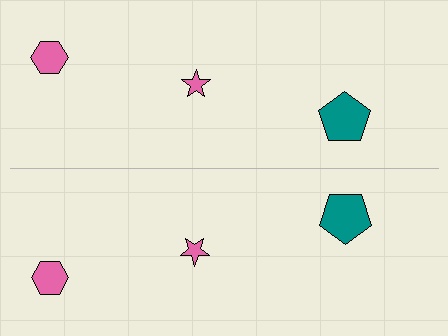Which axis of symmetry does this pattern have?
The pattern has a horizontal axis of symmetry running through the center of the image.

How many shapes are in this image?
There are 6 shapes in this image.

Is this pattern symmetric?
Yes, this pattern has bilateral (reflection) symmetry.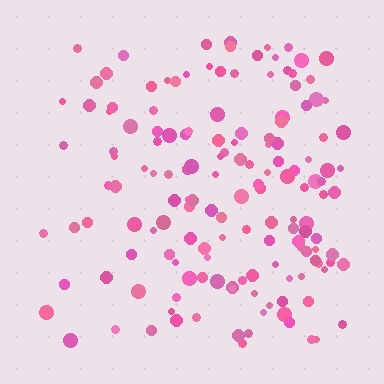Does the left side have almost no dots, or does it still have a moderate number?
Still a moderate number, just noticeably fewer than the right.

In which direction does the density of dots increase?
From left to right, with the right side densest.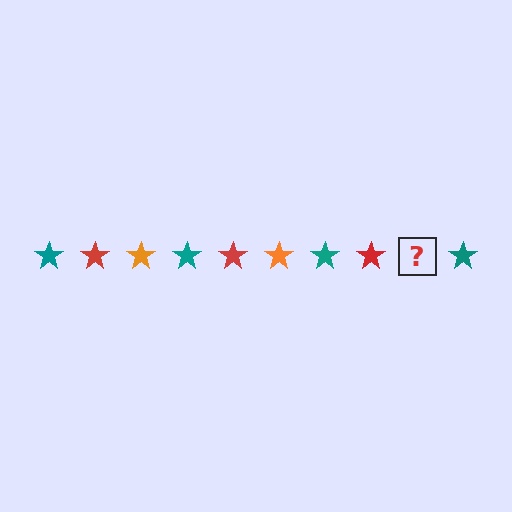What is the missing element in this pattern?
The missing element is an orange star.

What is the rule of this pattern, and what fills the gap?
The rule is that the pattern cycles through teal, red, orange stars. The gap should be filled with an orange star.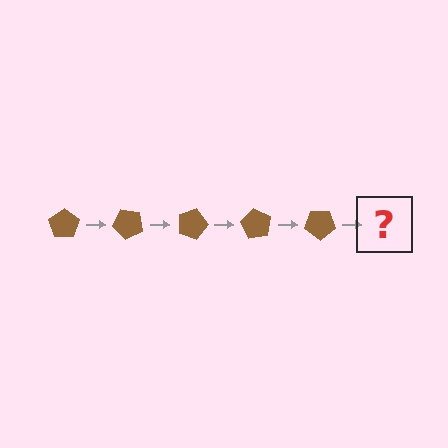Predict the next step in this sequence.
The next step is a brown pentagon rotated 225 degrees.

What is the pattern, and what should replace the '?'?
The pattern is that the pentagon rotates 45 degrees each step. The '?' should be a brown pentagon rotated 225 degrees.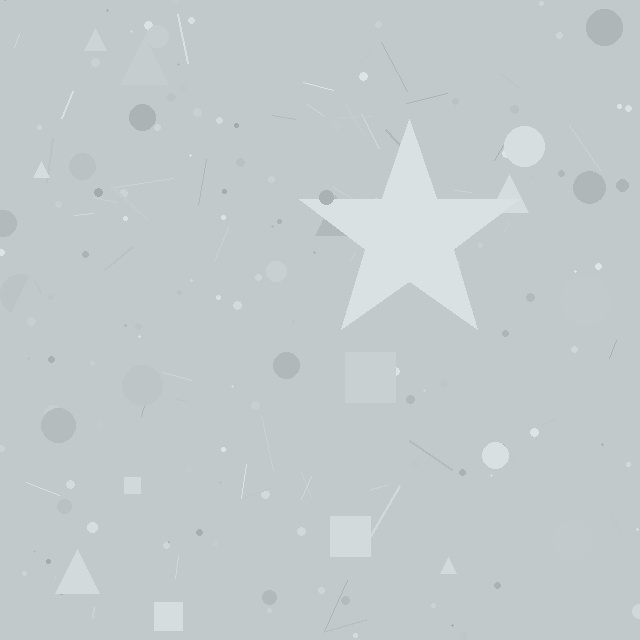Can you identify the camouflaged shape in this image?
The camouflaged shape is a star.